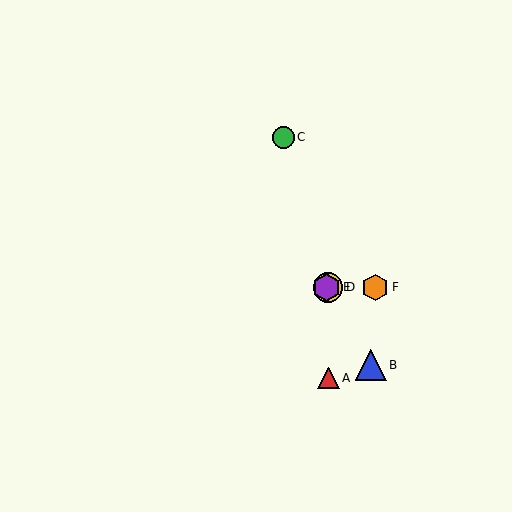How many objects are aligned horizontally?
3 objects (D, E, F) are aligned horizontally.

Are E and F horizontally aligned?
Yes, both are at y≈287.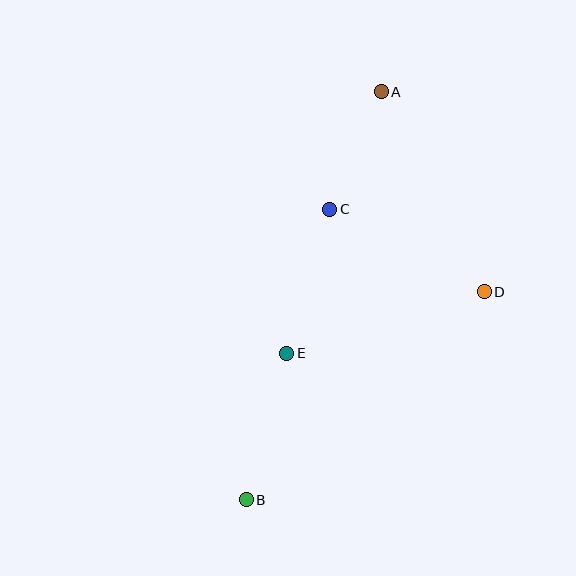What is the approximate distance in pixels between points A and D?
The distance between A and D is approximately 225 pixels.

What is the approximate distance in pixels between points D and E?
The distance between D and E is approximately 207 pixels.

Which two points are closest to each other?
Points A and C are closest to each other.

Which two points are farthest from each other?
Points A and B are farthest from each other.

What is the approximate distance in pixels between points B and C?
The distance between B and C is approximately 303 pixels.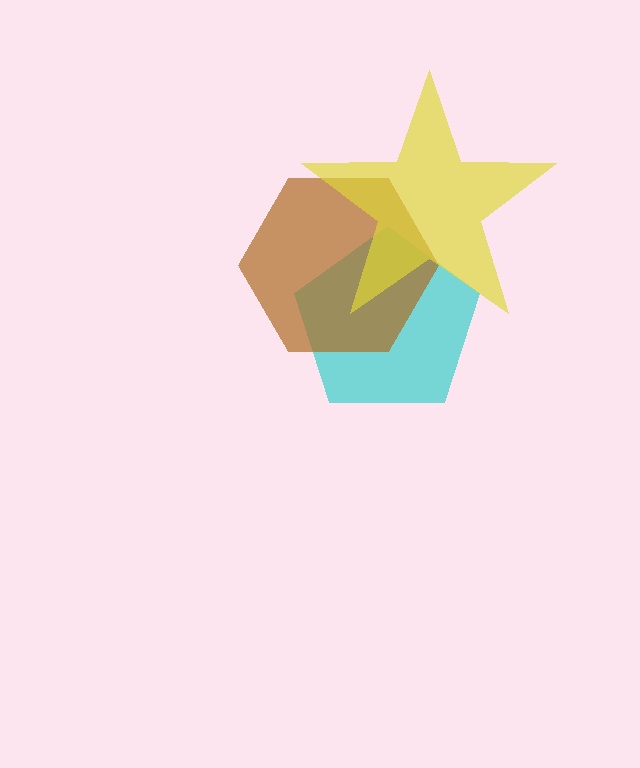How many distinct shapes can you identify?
There are 3 distinct shapes: a cyan pentagon, a brown hexagon, a yellow star.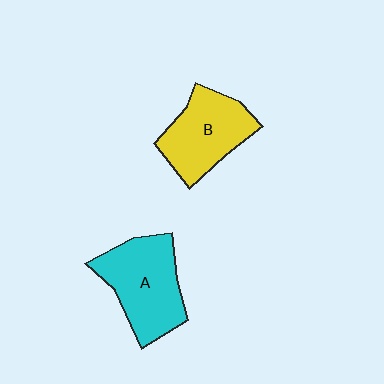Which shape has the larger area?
Shape A (cyan).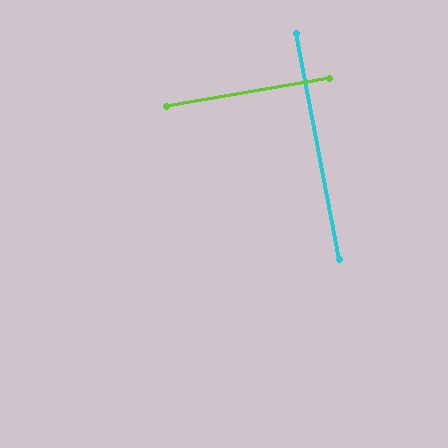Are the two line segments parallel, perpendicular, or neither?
Perpendicular — they meet at approximately 89°.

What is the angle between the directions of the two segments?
Approximately 89 degrees.